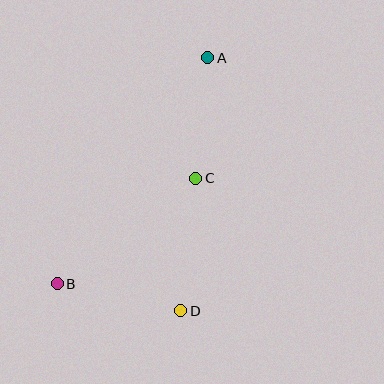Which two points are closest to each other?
Points A and C are closest to each other.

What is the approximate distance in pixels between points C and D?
The distance between C and D is approximately 133 pixels.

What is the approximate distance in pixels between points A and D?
The distance between A and D is approximately 255 pixels.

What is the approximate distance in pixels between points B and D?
The distance between B and D is approximately 126 pixels.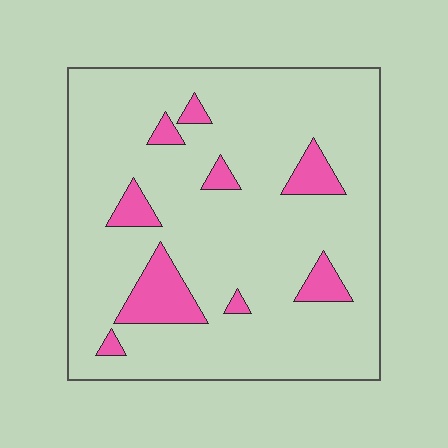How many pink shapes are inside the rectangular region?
9.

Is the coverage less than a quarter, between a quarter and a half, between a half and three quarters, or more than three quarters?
Less than a quarter.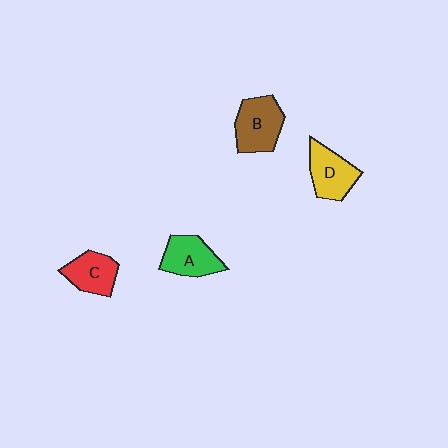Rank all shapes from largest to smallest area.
From largest to smallest: B (brown), D (yellow), A (green), C (red).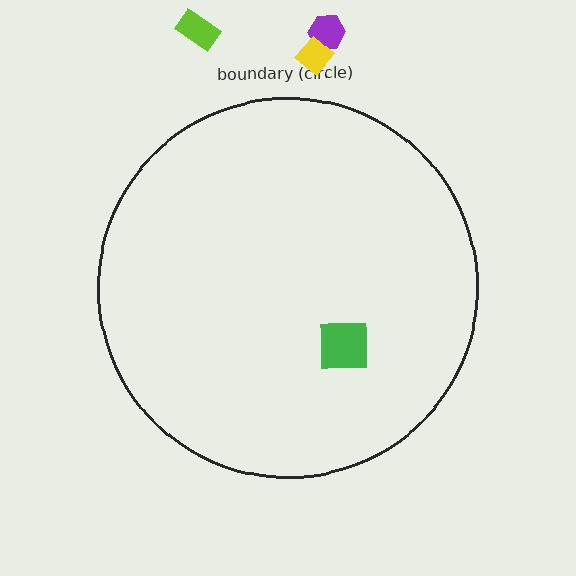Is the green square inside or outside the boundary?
Inside.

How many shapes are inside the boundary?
1 inside, 3 outside.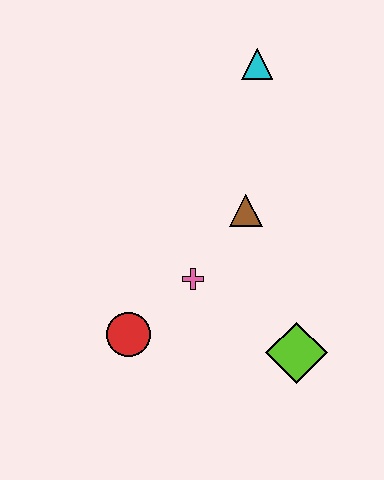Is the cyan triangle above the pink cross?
Yes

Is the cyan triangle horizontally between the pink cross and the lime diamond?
Yes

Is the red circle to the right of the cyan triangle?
No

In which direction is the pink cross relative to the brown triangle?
The pink cross is below the brown triangle.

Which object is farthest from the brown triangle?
The red circle is farthest from the brown triangle.